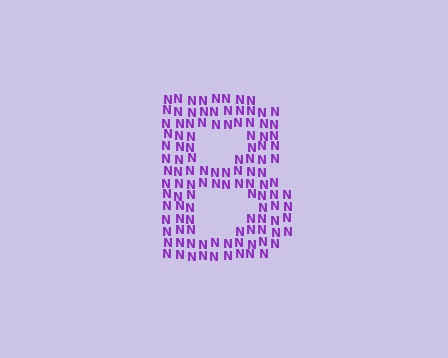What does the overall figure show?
The overall figure shows the letter B.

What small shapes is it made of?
It is made of small letter N's.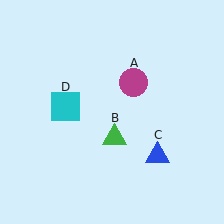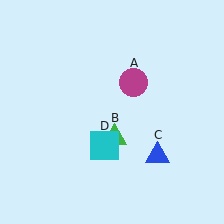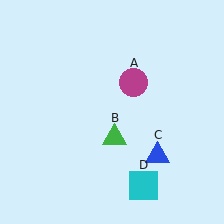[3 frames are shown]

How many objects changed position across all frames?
1 object changed position: cyan square (object D).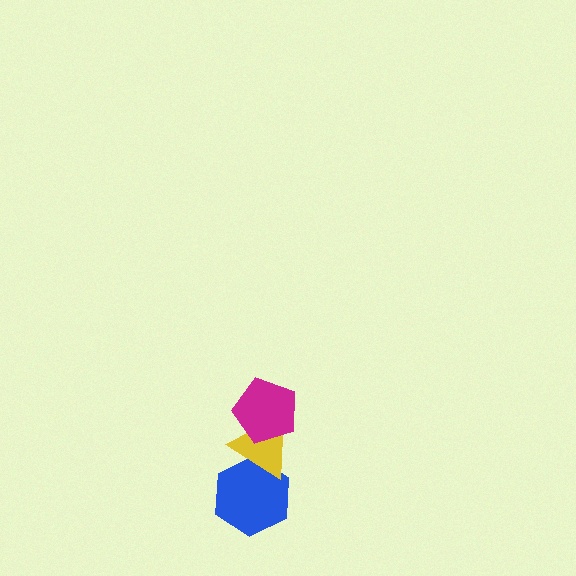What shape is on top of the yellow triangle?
The magenta pentagon is on top of the yellow triangle.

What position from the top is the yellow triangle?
The yellow triangle is 2nd from the top.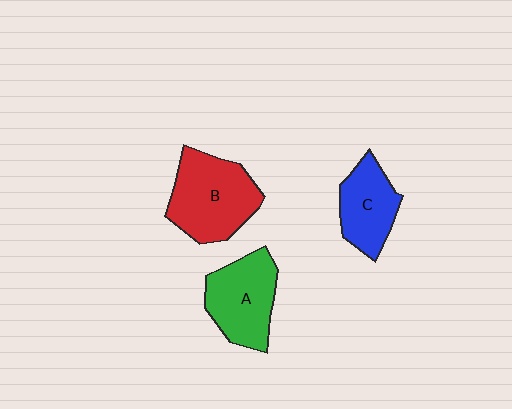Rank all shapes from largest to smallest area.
From largest to smallest: B (red), A (green), C (blue).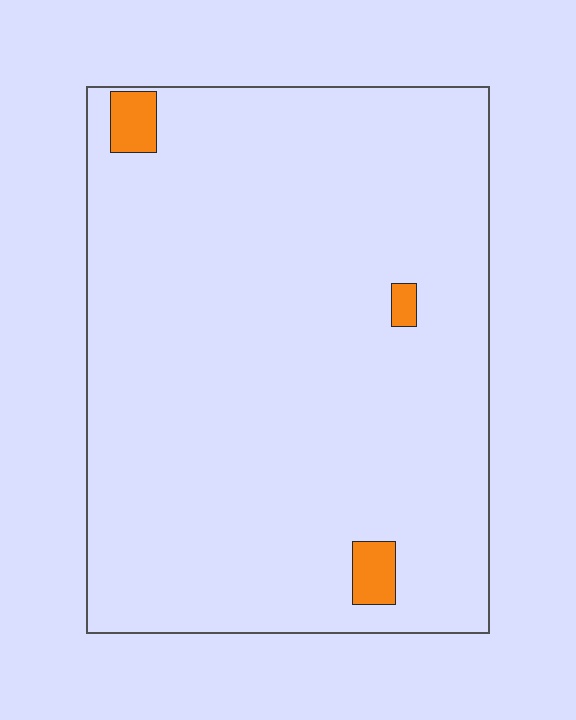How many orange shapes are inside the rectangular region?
3.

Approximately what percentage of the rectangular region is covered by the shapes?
Approximately 5%.